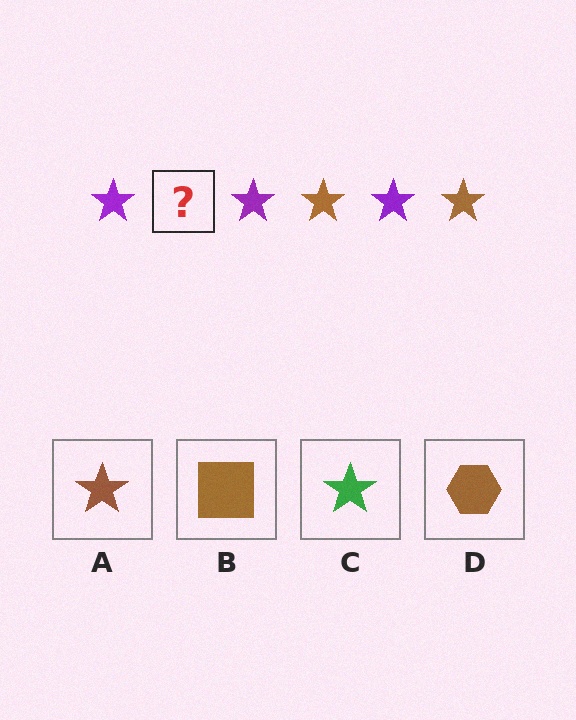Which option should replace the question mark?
Option A.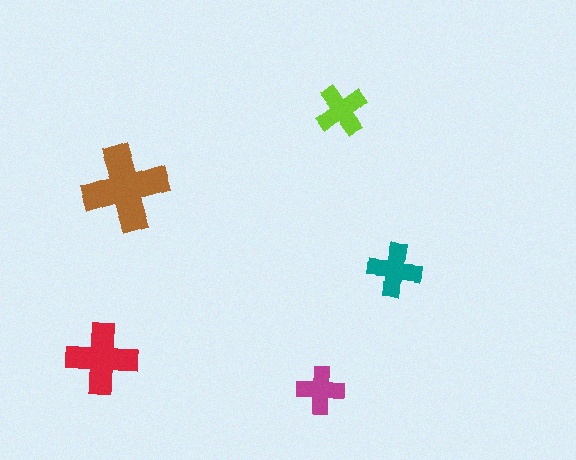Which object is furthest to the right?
The teal cross is rightmost.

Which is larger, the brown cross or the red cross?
The brown one.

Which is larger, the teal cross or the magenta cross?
The teal one.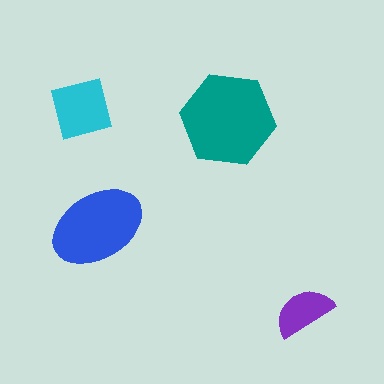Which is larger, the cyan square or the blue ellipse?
The blue ellipse.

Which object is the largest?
The teal hexagon.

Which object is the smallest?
The purple semicircle.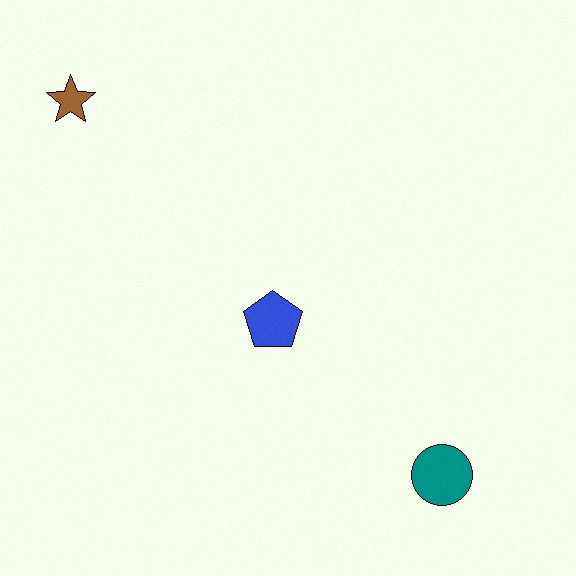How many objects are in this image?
There are 3 objects.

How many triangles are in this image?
There are no triangles.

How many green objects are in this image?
There are no green objects.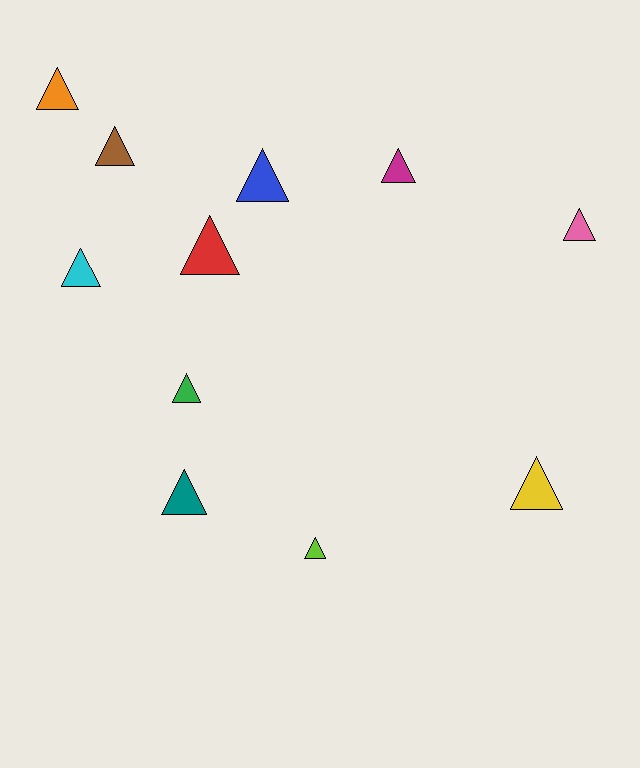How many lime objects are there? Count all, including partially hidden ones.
There is 1 lime object.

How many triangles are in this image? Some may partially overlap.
There are 11 triangles.